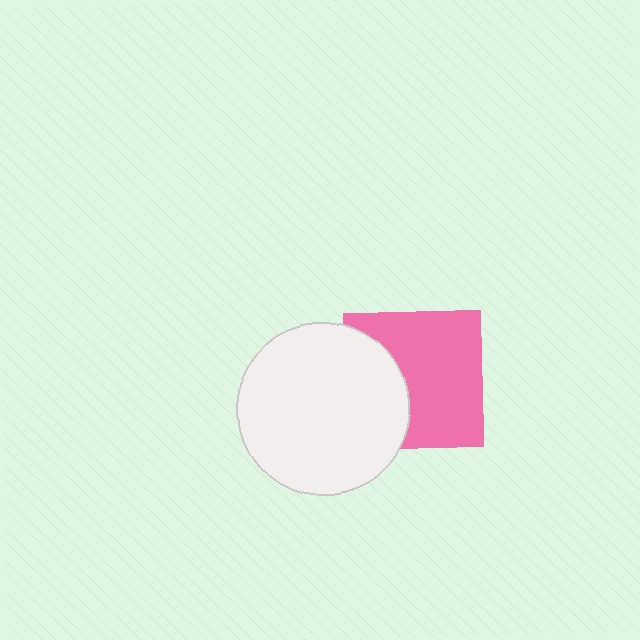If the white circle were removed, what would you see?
You would see the complete pink square.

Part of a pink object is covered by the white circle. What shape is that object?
It is a square.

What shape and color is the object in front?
The object in front is a white circle.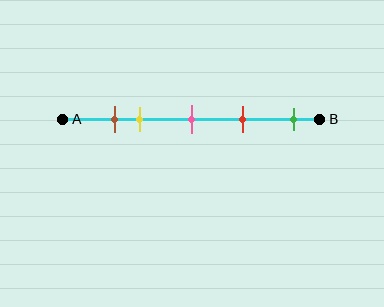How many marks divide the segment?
There are 5 marks dividing the segment.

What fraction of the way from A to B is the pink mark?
The pink mark is approximately 50% (0.5) of the way from A to B.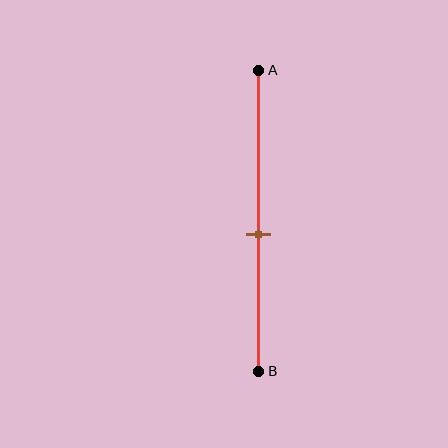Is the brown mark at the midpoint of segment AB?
No, the mark is at about 55% from A, not at the 50% midpoint.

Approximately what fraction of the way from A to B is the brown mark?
The brown mark is approximately 55% of the way from A to B.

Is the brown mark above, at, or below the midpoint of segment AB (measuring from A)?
The brown mark is below the midpoint of segment AB.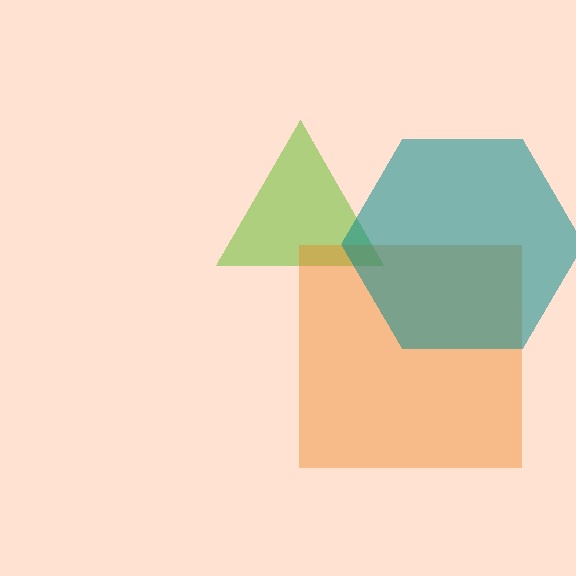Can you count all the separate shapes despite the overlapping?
Yes, there are 3 separate shapes.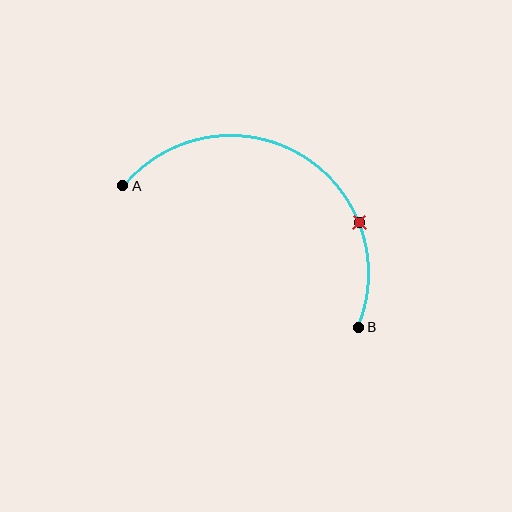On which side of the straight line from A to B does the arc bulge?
The arc bulges above the straight line connecting A and B.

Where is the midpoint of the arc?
The arc midpoint is the point on the curve farthest from the straight line joining A and B. It sits above that line.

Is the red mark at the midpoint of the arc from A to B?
No. The red mark lies on the arc but is closer to endpoint B. The arc midpoint would be at the point on the curve equidistant along the arc from both A and B.